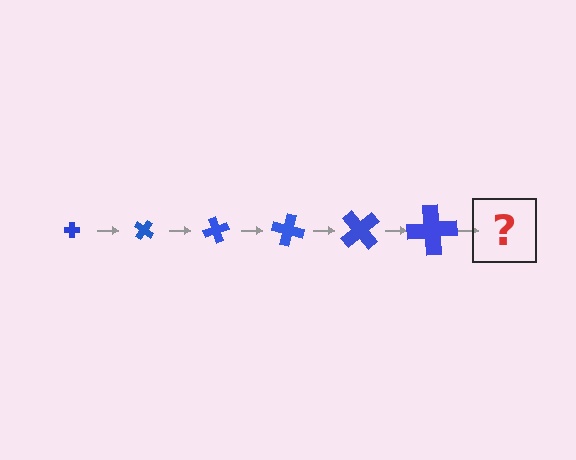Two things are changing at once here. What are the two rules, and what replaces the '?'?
The two rules are that the cross grows larger each step and it rotates 35 degrees each step. The '?' should be a cross, larger than the previous one and rotated 210 degrees from the start.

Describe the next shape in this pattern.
It should be a cross, larger than the previous one and rotated 210 degrees from the start.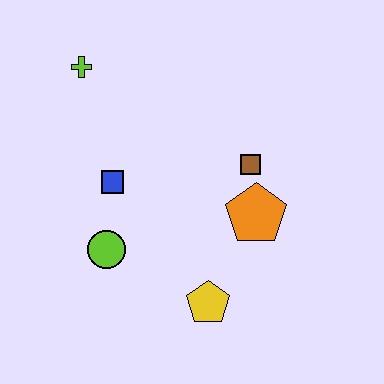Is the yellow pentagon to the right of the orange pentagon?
No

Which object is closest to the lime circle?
The blue square is closest to the lime circle.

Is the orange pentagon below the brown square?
Yes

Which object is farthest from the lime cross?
The yellow pentagon is farthest from the lime cross.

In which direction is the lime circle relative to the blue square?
The lime circle is below the blue square.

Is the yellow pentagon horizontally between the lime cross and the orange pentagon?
Yes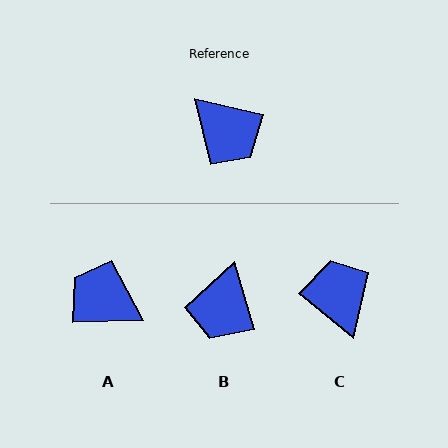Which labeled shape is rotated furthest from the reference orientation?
A, about 166 degrees away.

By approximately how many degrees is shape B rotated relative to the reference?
Approximately 61 degrees clockwise.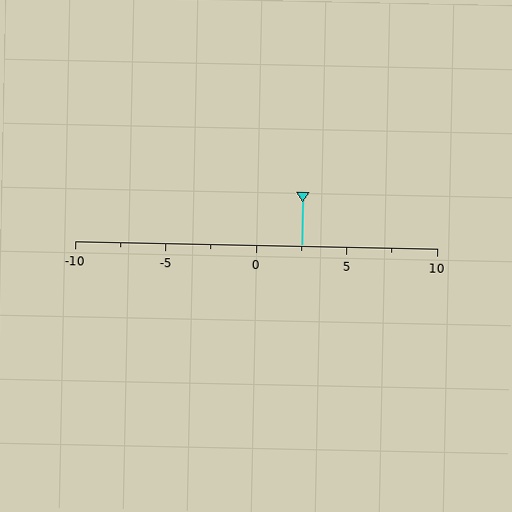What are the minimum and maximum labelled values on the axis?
The axis runs from -10 to 10.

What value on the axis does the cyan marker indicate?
The marker indicates approximately 2.5.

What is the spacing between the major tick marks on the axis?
The major ticks are spaced 5 apart.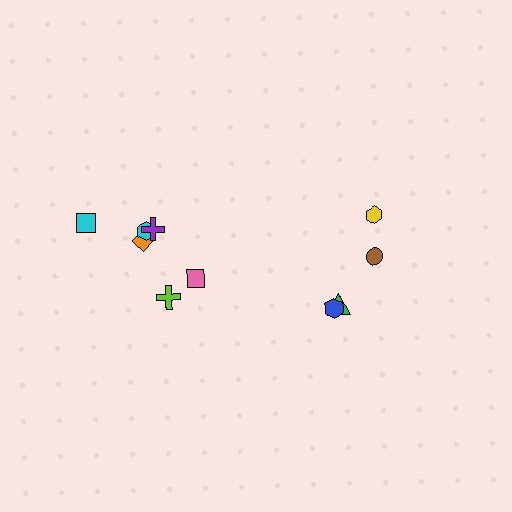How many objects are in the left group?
There are 6 objects.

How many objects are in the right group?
There are 4 objects.